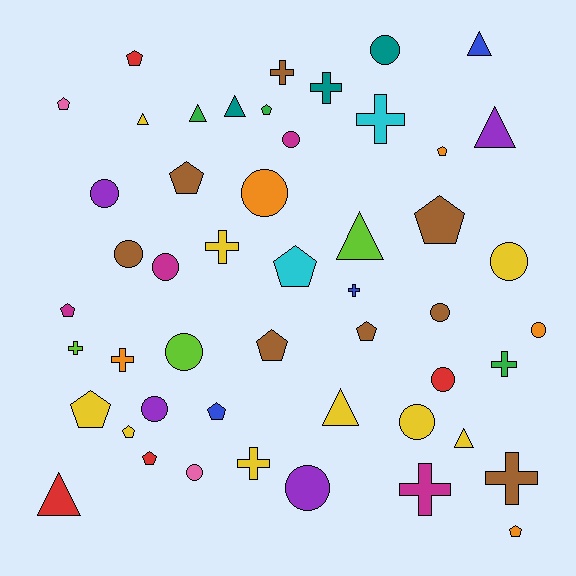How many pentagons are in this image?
There are 15 pentagons.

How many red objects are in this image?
There are 4 red objects.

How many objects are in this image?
There are 50 objects.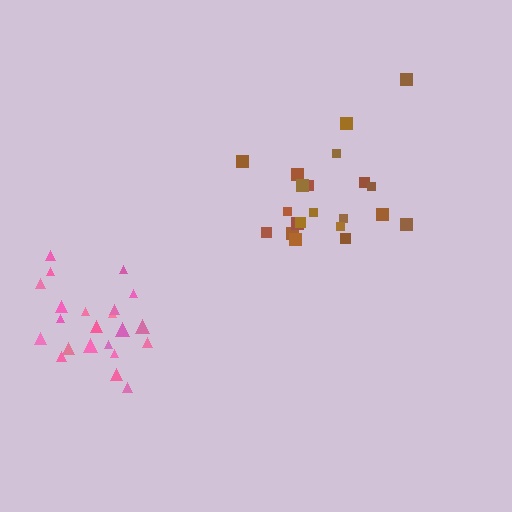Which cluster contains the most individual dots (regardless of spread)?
Pink (22).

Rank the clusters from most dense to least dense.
pink, brown.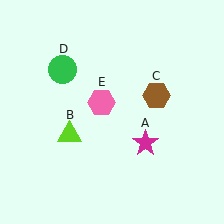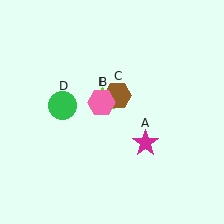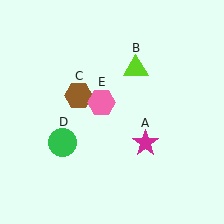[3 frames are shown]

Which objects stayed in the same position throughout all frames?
Magenta star (object A) and pink hexagon (object E) remained stationary.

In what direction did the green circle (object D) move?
The green circle (object D) moved down.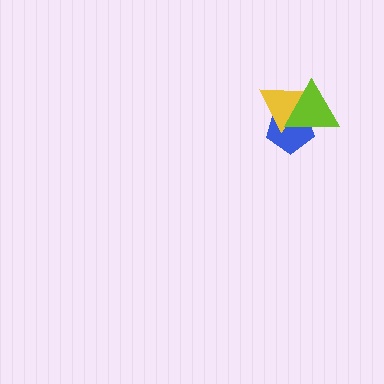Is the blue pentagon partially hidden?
Yes, it is partially covered by another shape.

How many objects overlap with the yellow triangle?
2 objects overlap with the yellow triangle.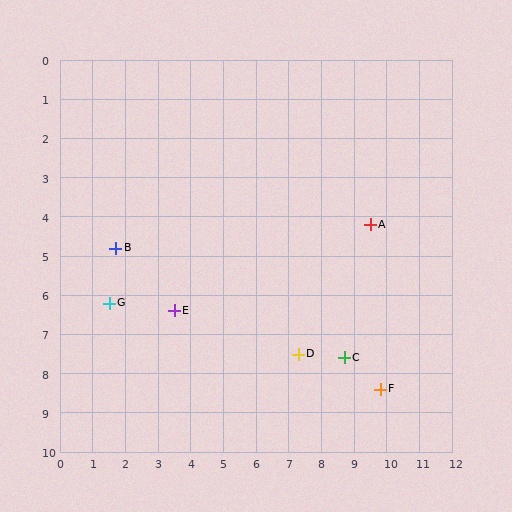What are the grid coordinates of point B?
Point B is at approximately (1.7, 4.8).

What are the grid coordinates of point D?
Point D is at approximately (7.3, 7.5).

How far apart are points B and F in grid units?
Points B and F are about 8.9 grid units apart.